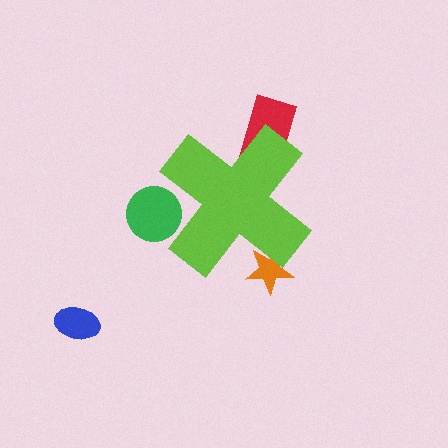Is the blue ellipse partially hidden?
No, the blue ellipse is fully visible.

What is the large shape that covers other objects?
A lime cross.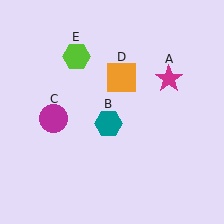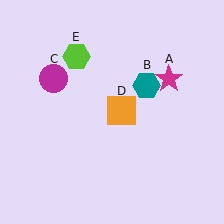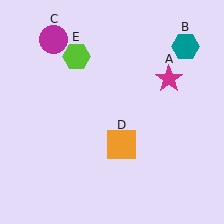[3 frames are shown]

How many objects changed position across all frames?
3 objects changed position: teal hexagon (object B), magenta circle (object C), orange square (object D).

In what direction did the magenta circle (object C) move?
The magenta circle (object C) moved up.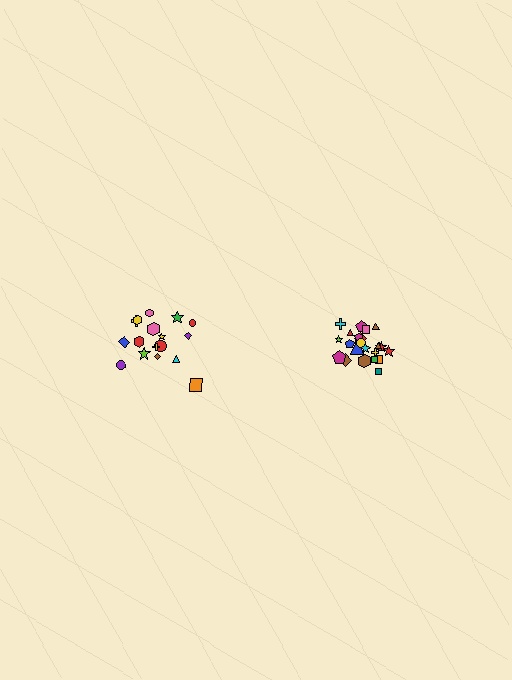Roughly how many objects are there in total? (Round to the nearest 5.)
Roughly 45 objects in total.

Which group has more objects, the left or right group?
The right group.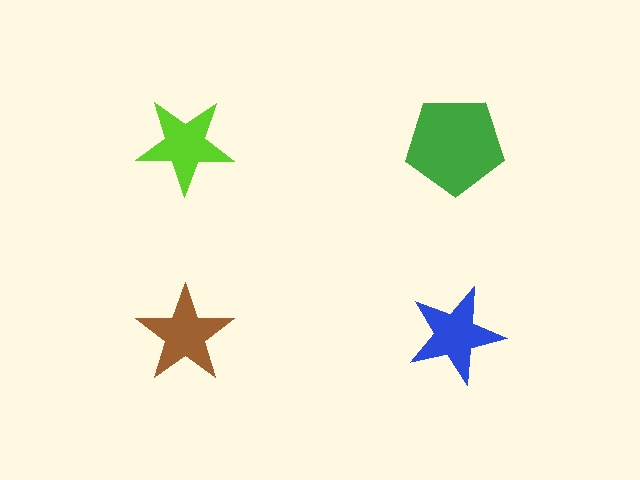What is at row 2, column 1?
A brown star.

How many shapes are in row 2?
2 shapes.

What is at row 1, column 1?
A lime star.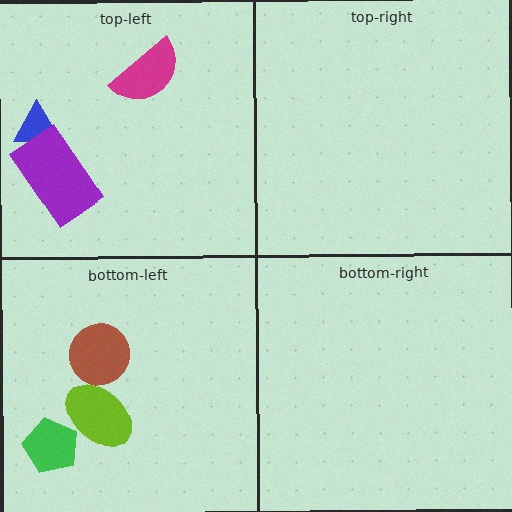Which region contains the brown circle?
The bottom-left region.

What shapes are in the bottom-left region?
The green pentagon, the lime ellipse, the brown circle.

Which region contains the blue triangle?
The top-left region.